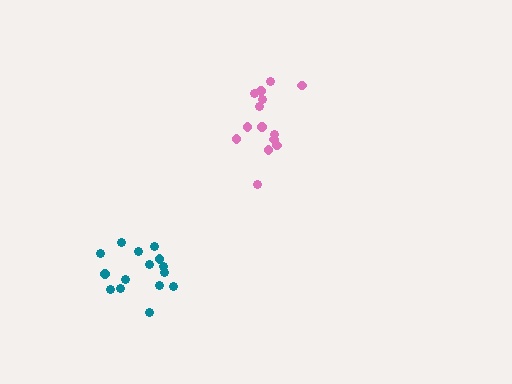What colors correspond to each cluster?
The clusters are colored: teal, pink.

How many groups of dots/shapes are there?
There are 2 groups.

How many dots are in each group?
Group 1: 15 dots, Group 2: 14 dots (29 total).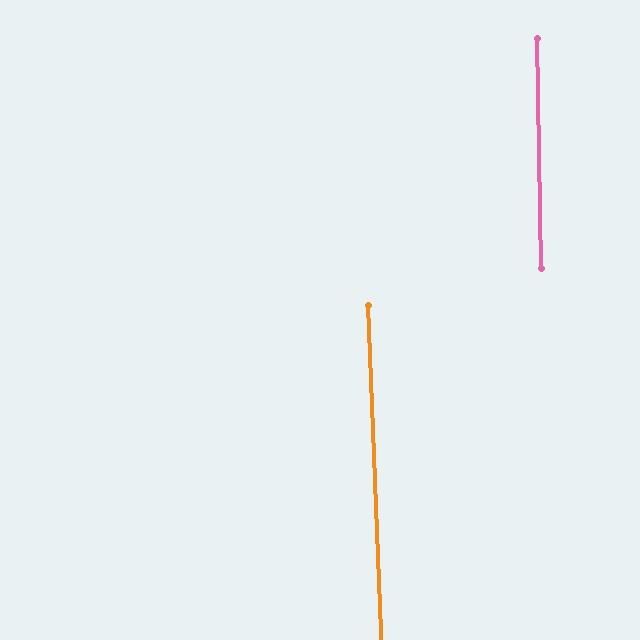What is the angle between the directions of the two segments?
Approximately 1 degree.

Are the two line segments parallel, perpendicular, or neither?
Parallel — their directions differ by only 1.3°.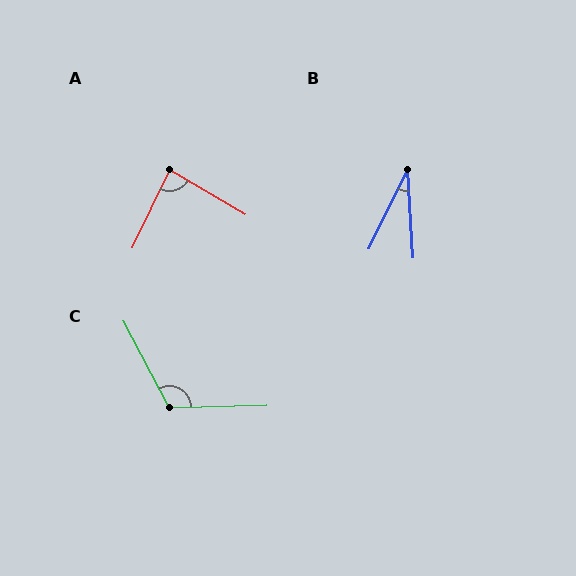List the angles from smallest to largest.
B (29°), A (85°), C (116°).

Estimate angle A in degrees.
Approximately 85 degrees.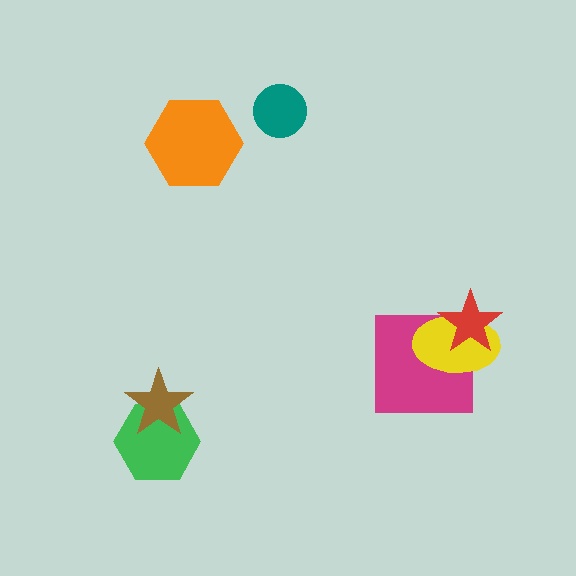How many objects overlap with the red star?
2 objects overlap with the red star.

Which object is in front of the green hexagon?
The brown star is in front of the green hexagon.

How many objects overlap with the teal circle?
0 objects overlap with the teal circle.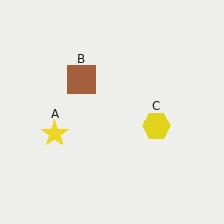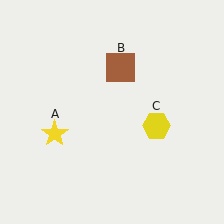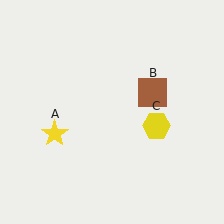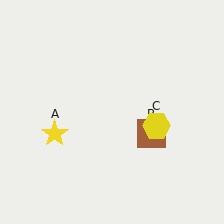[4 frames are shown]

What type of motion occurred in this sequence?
The brown square (object B) rotated clockwise around the center of the scene.